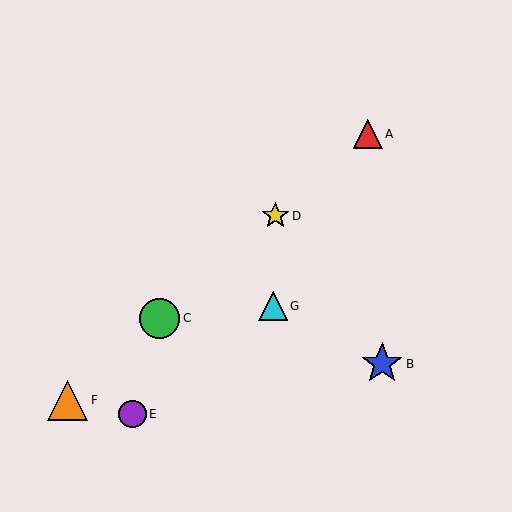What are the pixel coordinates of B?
Object B is at (382, 364).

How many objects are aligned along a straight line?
4 objects (A, C, D, F) are aligned along a straight line.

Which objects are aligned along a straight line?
Objects A, C, D, F are aligned along a straight line.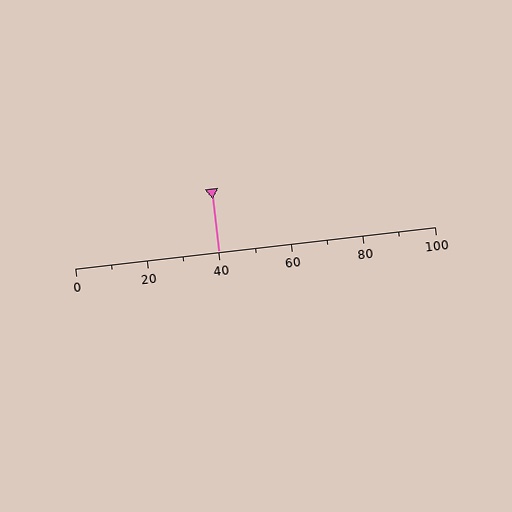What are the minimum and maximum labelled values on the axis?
The axis runs from 0 to 100.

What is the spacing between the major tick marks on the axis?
The major ticks are spaced 20 apart.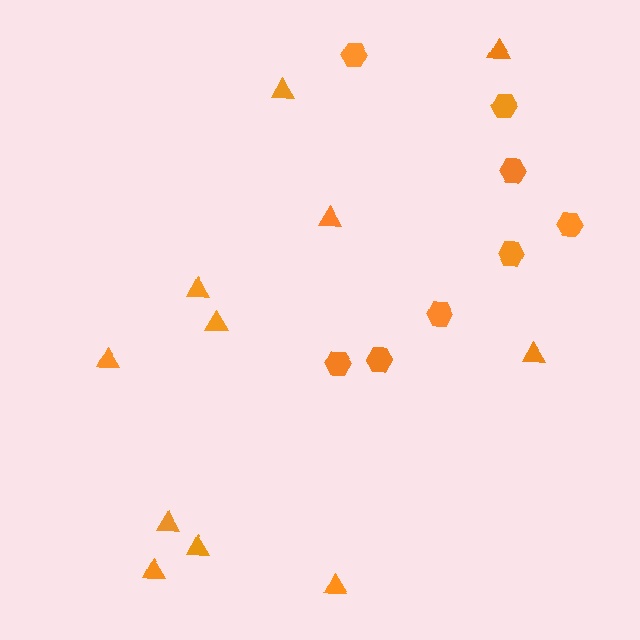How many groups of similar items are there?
There are 2 groups: one group of triangles (11) and one group of hexagons (8).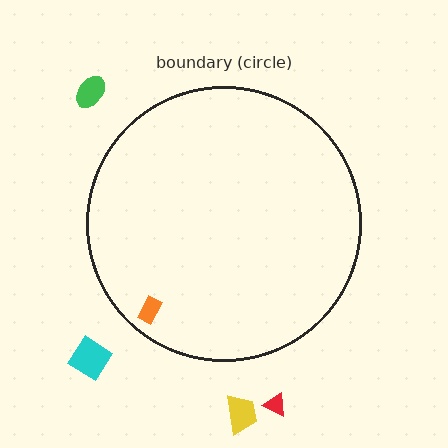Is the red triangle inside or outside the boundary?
Outside.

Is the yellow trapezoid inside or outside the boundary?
Outside.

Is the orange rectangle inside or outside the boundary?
Inside.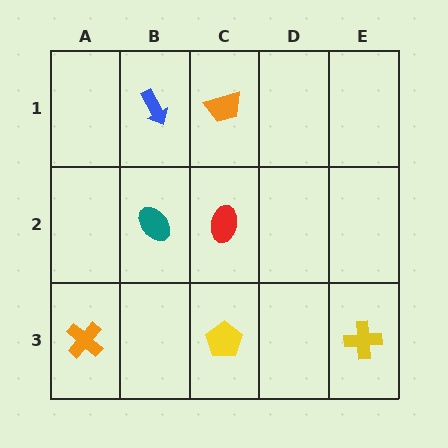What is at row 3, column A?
An orange cross.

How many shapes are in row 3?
3 shapes.